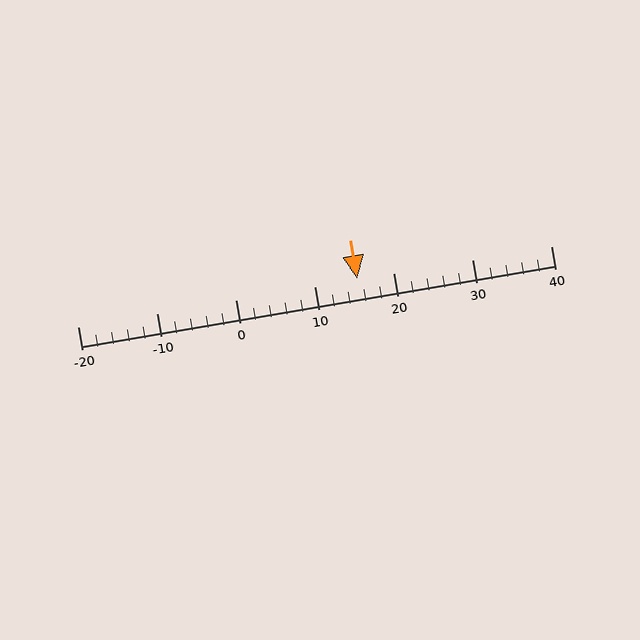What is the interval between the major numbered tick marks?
The major tick marks are spaced 10 units apart.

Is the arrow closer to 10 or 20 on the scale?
The arrow is closer to 20.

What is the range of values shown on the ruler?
The ruler shows values from -20 to 40.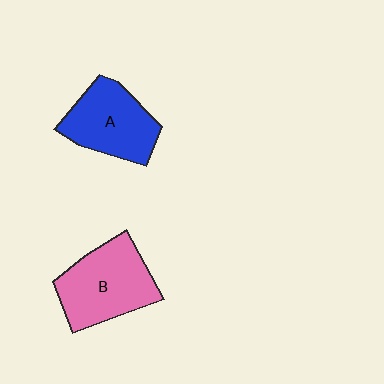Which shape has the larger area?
Shape B (pink).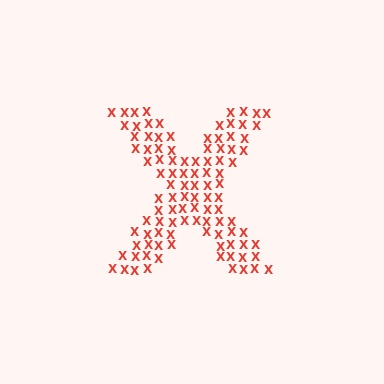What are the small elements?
The small elements are letter X's.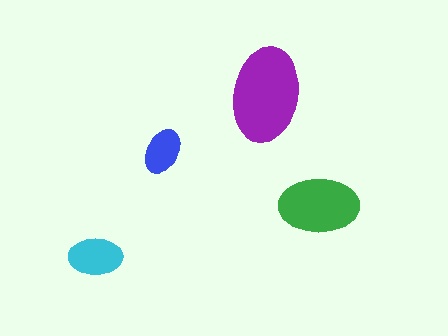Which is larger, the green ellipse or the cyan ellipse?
The green one.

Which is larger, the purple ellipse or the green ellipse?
The purple one.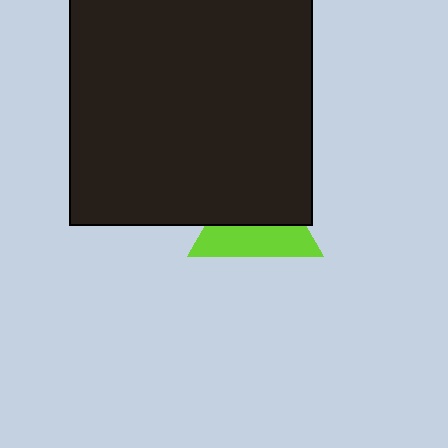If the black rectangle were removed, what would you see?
You would see the complete lime triangle.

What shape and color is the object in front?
The object in front is a black rectangle.